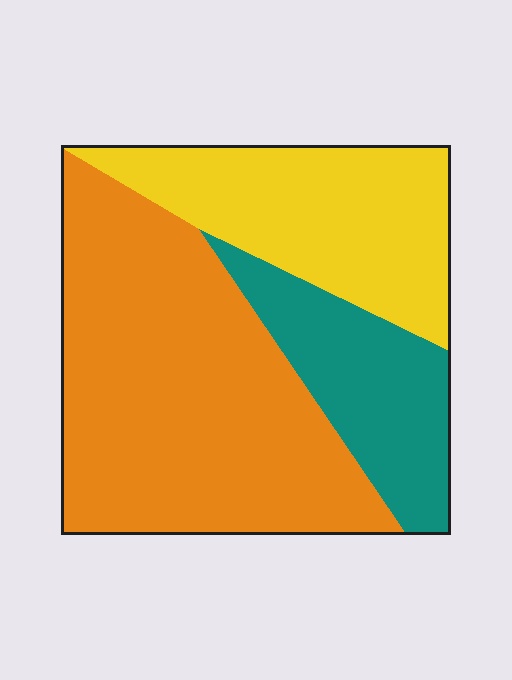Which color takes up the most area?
Orange, at roughly 50%.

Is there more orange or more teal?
Orange.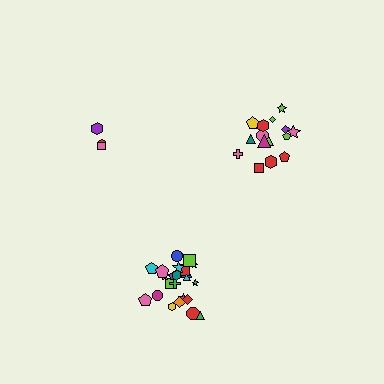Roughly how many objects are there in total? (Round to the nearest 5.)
Roughly 45 objects in total.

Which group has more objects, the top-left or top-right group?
The top-right group.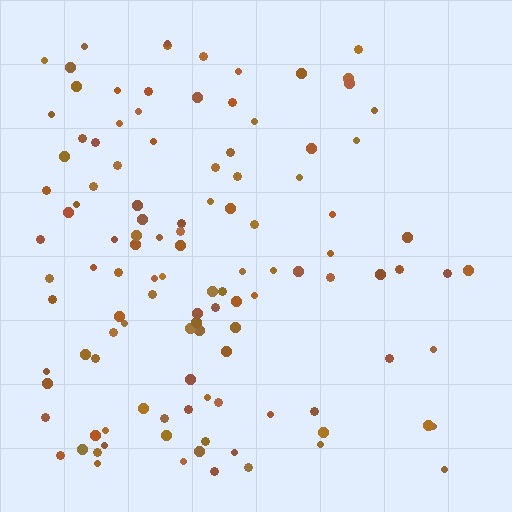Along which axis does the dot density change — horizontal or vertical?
Horizontal.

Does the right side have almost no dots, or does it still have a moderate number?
Still a moderate number, just noticeably fewer than the left.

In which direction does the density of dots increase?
From right to left, with the left side densest.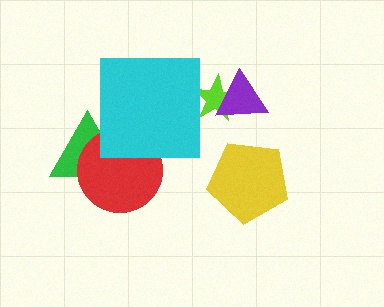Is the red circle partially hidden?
Yes, it is partially covered by another shape.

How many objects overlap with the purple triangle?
1 object overlaps with the purple triangle.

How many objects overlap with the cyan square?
3 objects overlap with the cyan square.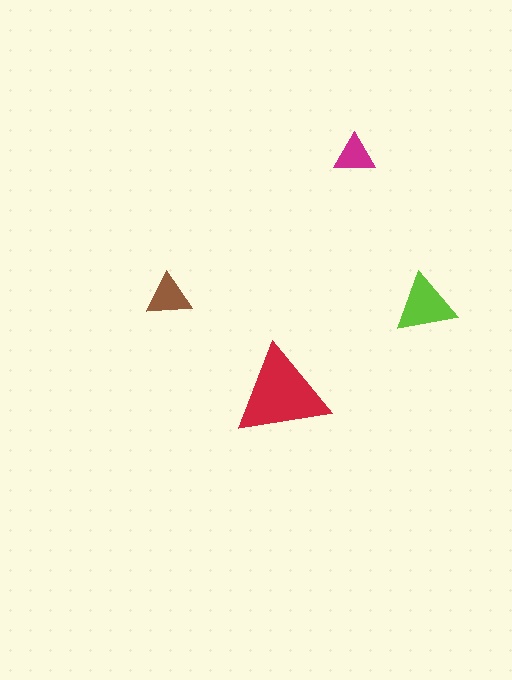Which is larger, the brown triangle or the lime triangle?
The lime one.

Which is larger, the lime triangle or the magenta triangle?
The lime one.